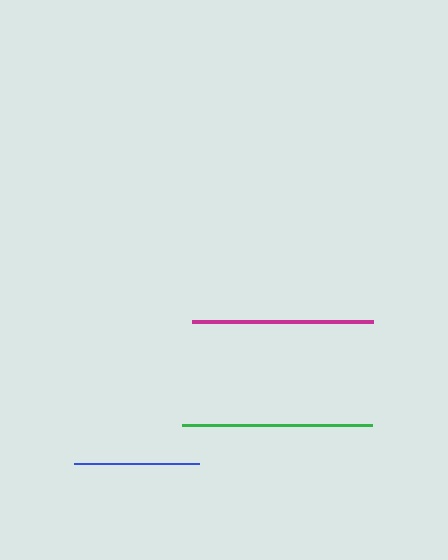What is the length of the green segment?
The green segment is approximately 190 pixels long.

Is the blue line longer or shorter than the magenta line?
The magenta line is longer than the blue line.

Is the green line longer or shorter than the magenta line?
The green line is longer than the magenta line.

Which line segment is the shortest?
The blue line is the shortest at approximately 126 pixels.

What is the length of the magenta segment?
The magenta segment is approximately 181 pixels long.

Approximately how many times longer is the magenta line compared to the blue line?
The magenta line is approximately 1.4 times the length of the blue line.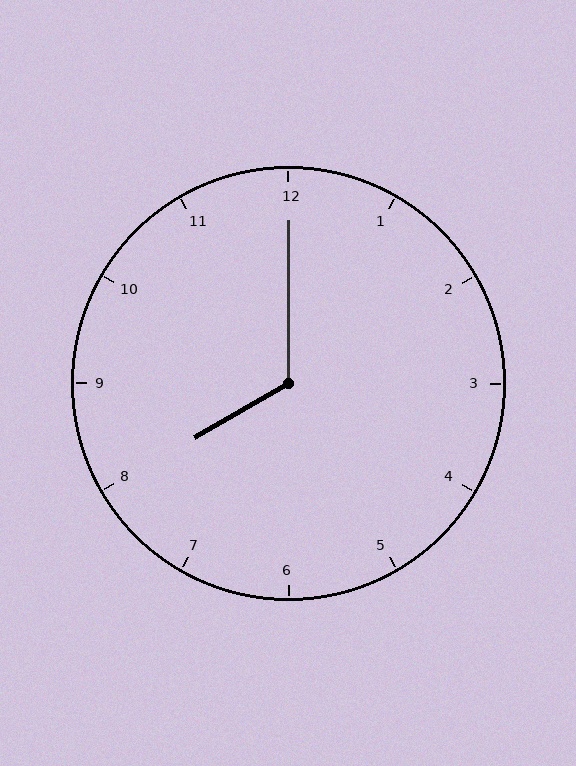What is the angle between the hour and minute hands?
Approximately 120 degrees.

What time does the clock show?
8:00.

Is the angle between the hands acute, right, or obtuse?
It is obtuse.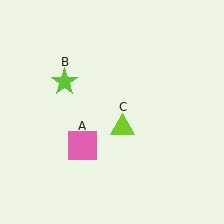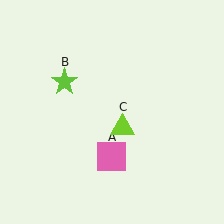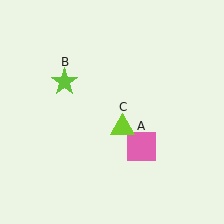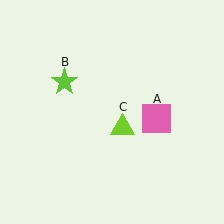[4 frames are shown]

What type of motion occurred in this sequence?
The pink square (object A) rotated counterclockwise around the center of the scene.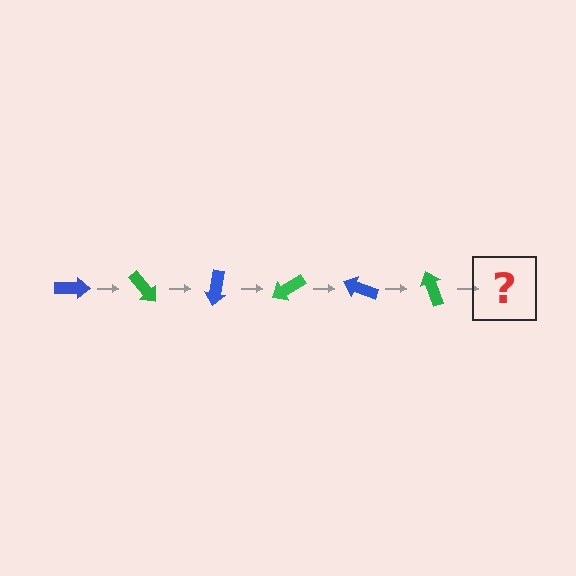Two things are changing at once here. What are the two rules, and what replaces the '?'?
The two rules are that it rotates 50 degrees each step and the color cycles through blue and green. The '?' should be a blue arrow, rotated 300 degrees from the start.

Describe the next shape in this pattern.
It should be a blue arrow, rotated 300 degrees from the start.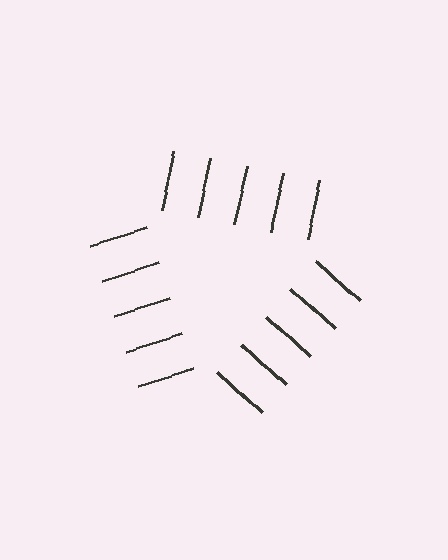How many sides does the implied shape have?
3 sides — the line-ends trace a triangle.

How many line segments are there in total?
15 — 5 along each of the 3 edges.